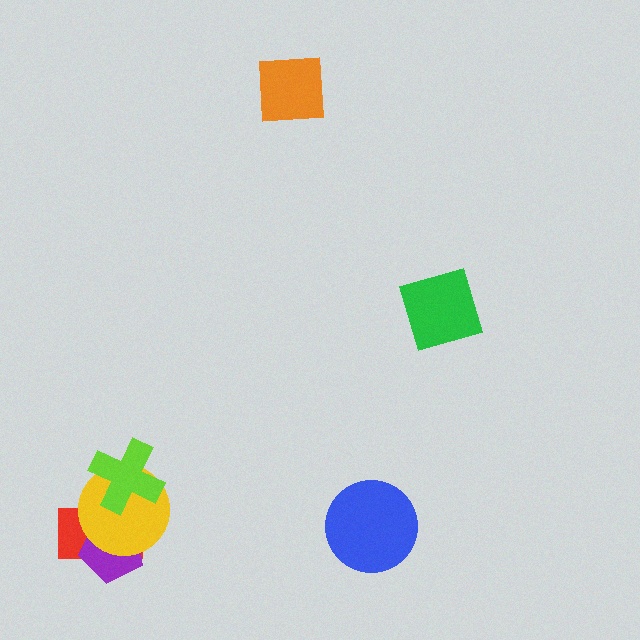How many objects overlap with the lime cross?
2 objects overlap with the lime cross.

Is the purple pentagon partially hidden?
Yes, it is partially covered by another shape.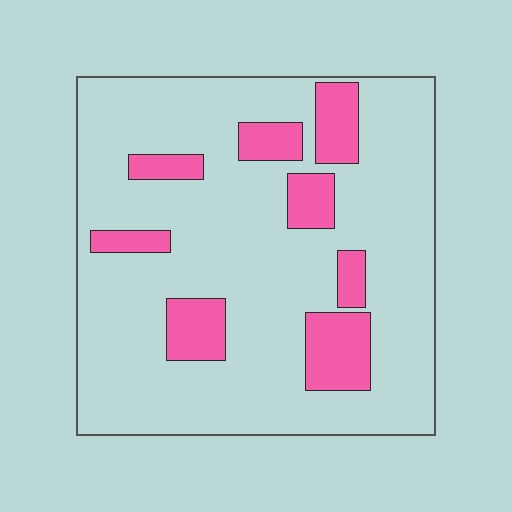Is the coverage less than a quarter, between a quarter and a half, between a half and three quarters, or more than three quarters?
Less than a quarter.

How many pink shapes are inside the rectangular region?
8.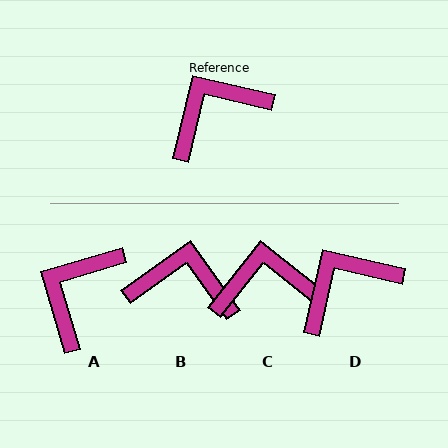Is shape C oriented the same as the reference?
No, it is off by about 25 degrees.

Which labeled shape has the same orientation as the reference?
D.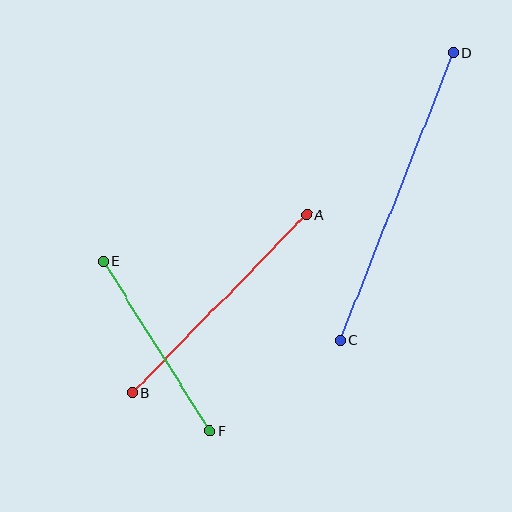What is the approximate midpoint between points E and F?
The midpoint is at approximately (156, 346) pixels.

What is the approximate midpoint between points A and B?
The midpoint is at approximately (220, 303) pixels.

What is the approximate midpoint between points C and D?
The midpoint is at approximately (397, 197) pixels.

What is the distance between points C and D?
The distance is approximately 309 pixels.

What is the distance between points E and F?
The distance is approximately 200 pixels.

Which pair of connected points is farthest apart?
Points C and D are farthest apart.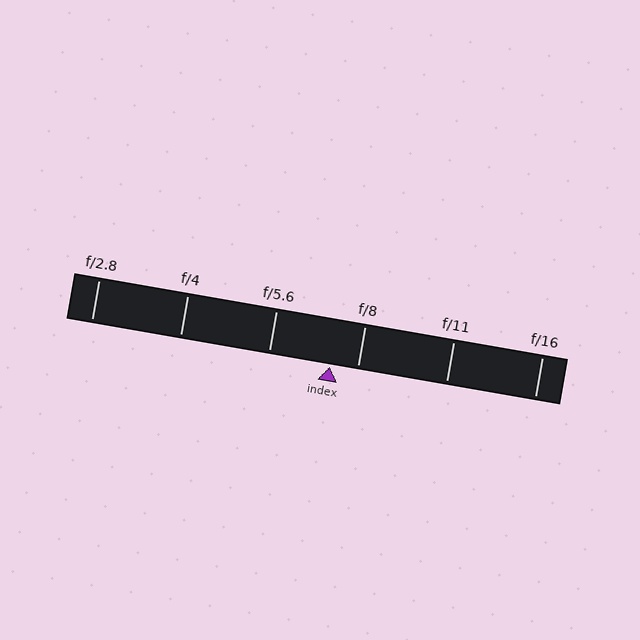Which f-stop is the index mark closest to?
The index mark is closest to f/8.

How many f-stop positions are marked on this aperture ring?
There are 6 f-stop positions marked.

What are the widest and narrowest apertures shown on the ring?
The widest aperture shown is f/2.8 and the narrowest is f/16.